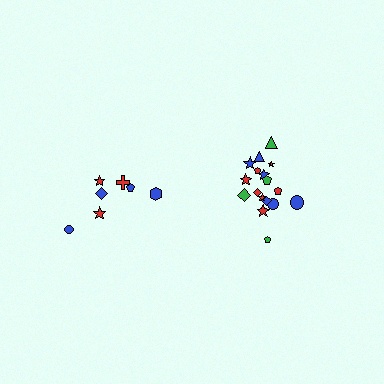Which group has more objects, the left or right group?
The right group.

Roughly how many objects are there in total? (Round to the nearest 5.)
Roughly 25 objects in total.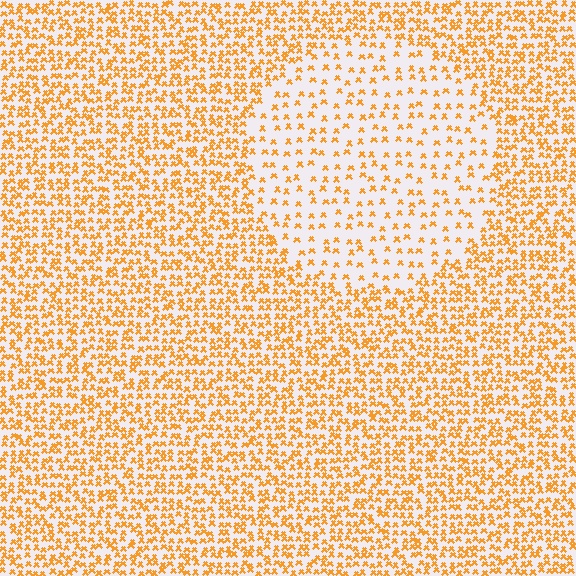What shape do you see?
I see a circle.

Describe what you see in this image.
The image contains small orange elements arranged at two different densities. A circle-shaped region is visible where the elements are less densely packed than the surrounding area.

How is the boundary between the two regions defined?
The boundary is defined by a change in element density (approximately 2.3x ratio). All elements are the same color, size, and shape.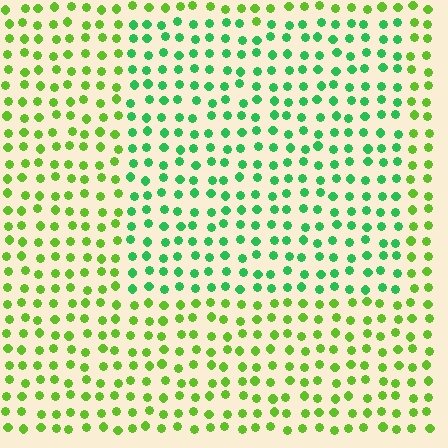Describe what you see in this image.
The image is filled with small lime elements in a uniform arrangement. A rectangle-shaped region is visible where the elements are tinted to a slightly different hue, forming a subtle color boundary.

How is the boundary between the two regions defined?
The boundary is defined purely by a slight shift in hue (about 38 degrees). Spacing, size, and orientation are identical on both sides.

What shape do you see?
I see a rectangle.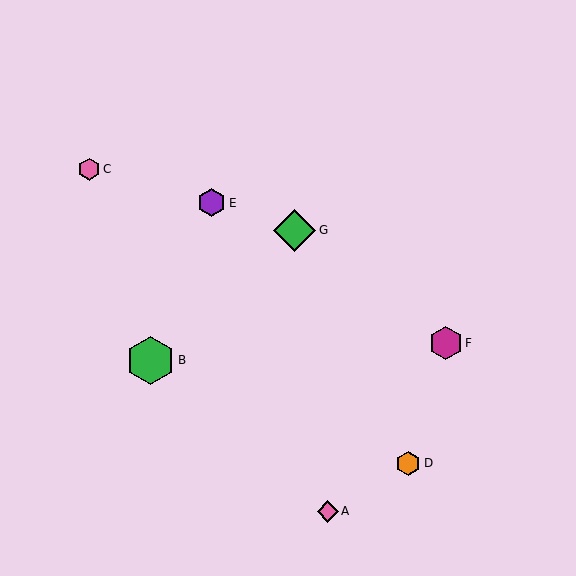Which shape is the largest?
The green hexagon (labeled B) is the largest.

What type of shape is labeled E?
Shape E is a purple hexagon.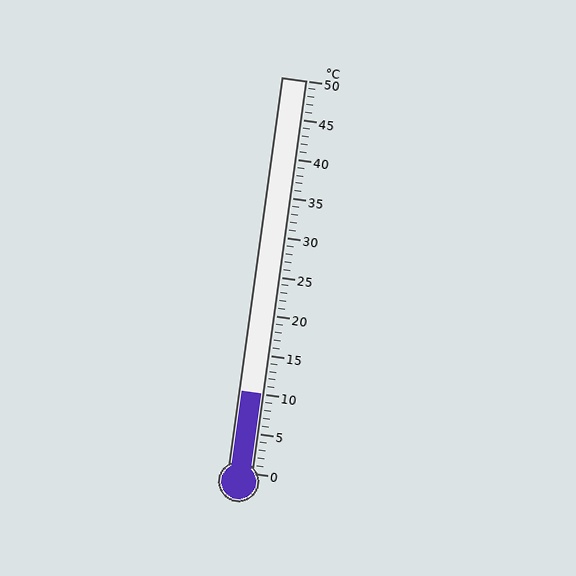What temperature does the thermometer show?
The thermometer shows approximately 10°C.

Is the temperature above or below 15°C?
The temperature is below 15°C.